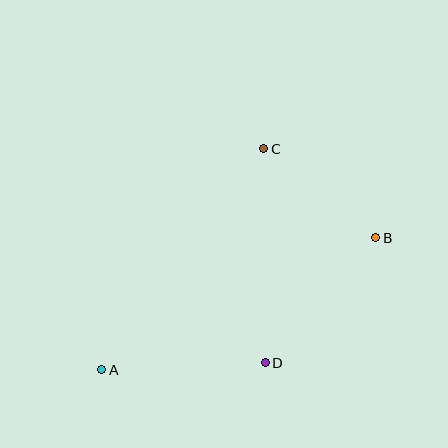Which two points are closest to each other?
Points B and C are closest to each other.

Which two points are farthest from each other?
Points A and B are farthest from each other.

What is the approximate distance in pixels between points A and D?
The distance between A and D is approximately 163 pixels.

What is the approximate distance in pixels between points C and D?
The distance between C and D is approximately 214 pixels.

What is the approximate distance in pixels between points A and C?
The distance between A and C is approximately 274 pixels.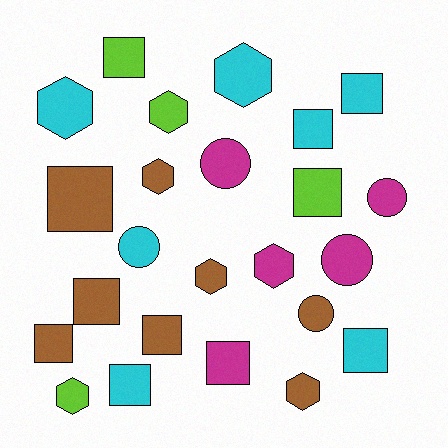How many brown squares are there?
There are 4 brown squares.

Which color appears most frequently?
Brown, with 8 objects.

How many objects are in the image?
There are 24 objects.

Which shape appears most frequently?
Square, with 11 objects.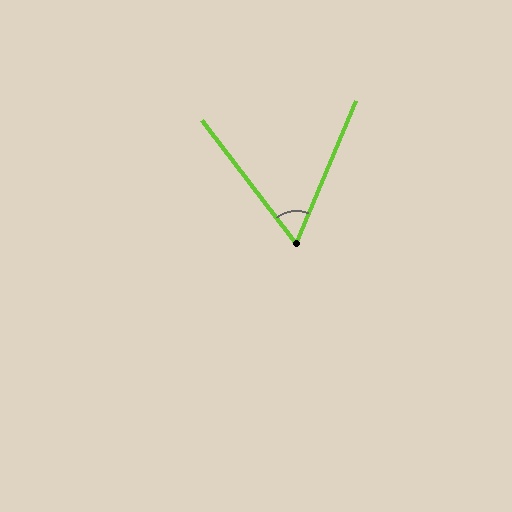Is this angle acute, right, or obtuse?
It is acute.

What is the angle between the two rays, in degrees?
Approximately 60 degrees.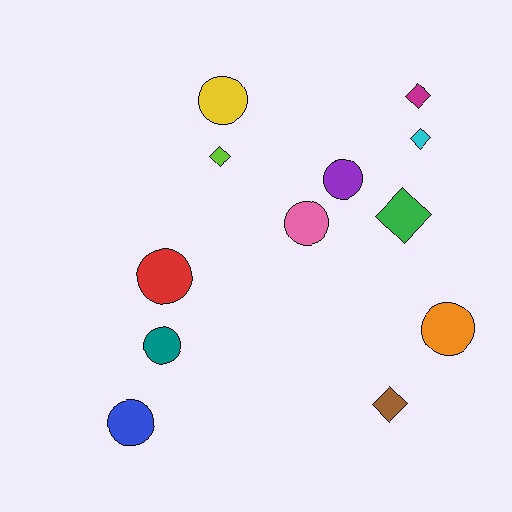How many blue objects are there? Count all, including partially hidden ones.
There is 1 blue object.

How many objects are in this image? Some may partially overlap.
There are 12 objects.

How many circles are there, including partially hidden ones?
There are 7 circles.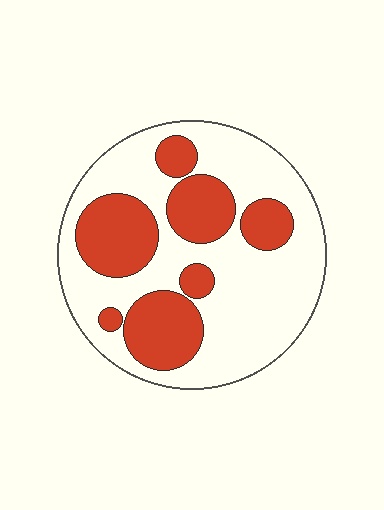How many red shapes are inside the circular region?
7.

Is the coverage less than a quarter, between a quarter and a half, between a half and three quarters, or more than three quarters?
Between a quarter and a half.